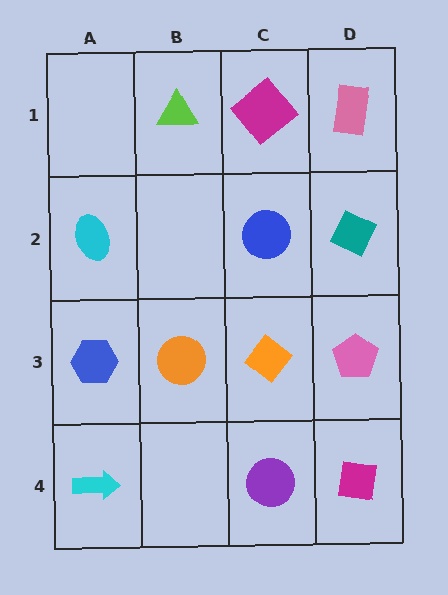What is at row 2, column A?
A cyan ellipse.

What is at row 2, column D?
A teal diamond.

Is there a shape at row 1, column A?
No, that cell is empty.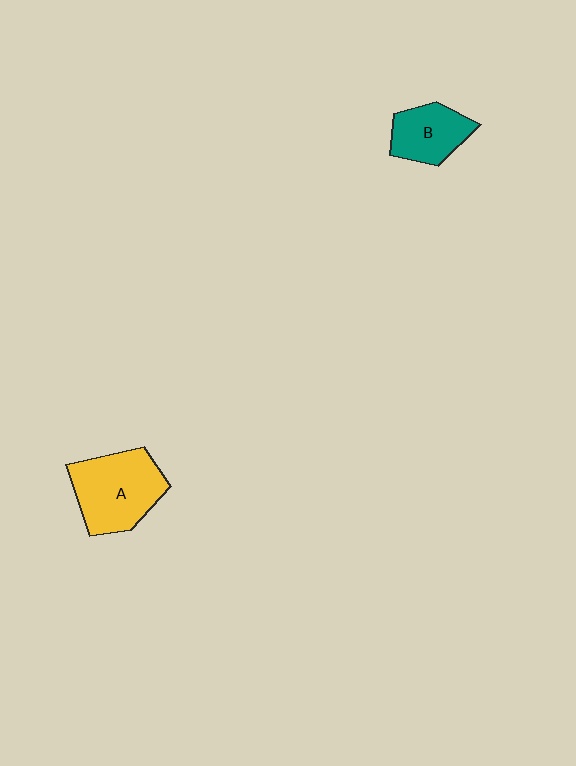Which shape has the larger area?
Shape A (yellow).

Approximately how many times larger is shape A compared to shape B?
Approximately 1.6 times.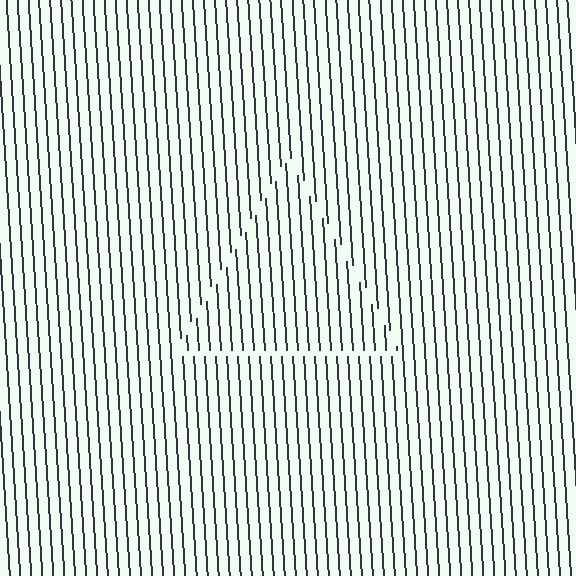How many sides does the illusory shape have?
3 sides — the line-ends trace a triangle.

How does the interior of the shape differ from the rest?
The interior of the shape contains the same grating, shifted by half a period — the contour is defined by the phase discontinuity where line-ends from the inner and outer gratings abut.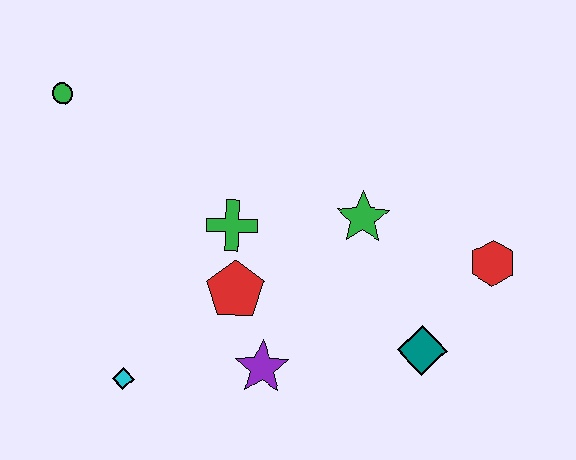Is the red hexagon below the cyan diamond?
No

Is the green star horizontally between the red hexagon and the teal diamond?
No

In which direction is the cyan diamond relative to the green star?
The cyan diamond is to the left of the green star.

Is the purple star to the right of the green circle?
Yes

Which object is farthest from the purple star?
The green circle is farthest from the purple star.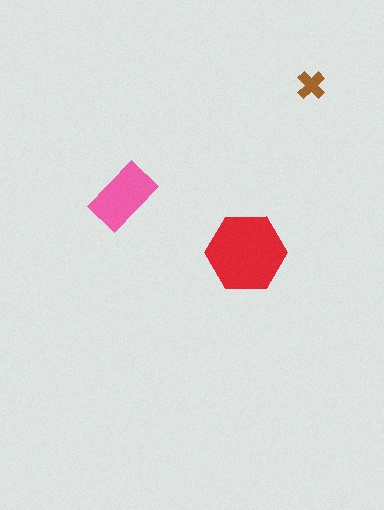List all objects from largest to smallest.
The red hexagon, the pink rectangle, the brown cross.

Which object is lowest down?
The red hexagon is bottommost.